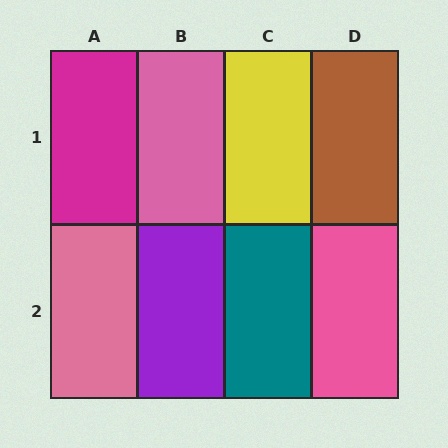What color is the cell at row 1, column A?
Magenta.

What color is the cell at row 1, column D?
Brown.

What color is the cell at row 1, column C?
Yellow.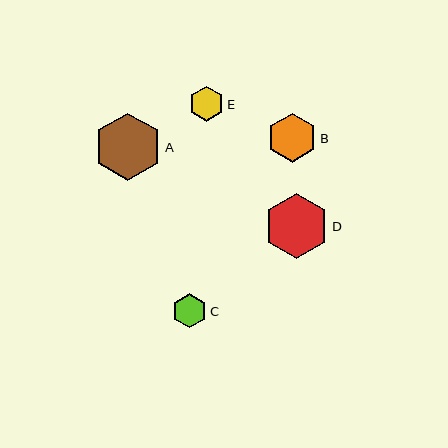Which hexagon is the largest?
Hexagon A is the largest with a size of approximately 68 pixels.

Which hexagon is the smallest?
Hexagon C is the smallest with a size of approximately 34 pixels.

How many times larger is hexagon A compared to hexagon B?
Hexagon A is approximately 1.4 times the size of hexagon B.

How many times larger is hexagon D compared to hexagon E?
Hexagon D is approximately 1.9 times the size of hexagon E.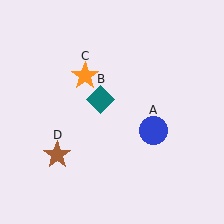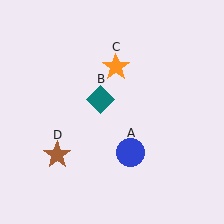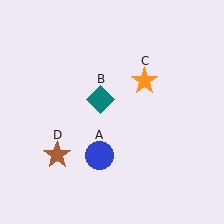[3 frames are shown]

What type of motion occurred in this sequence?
The blue circle (object A), orange star (object C) rotated clockwise around the center of the scene.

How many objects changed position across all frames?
2 objects changed position: blue circle (object A), orange star (object C).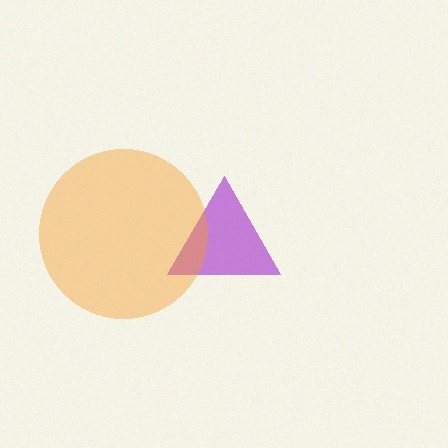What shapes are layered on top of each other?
The layered shapes are: a purple triangle, an orange circle.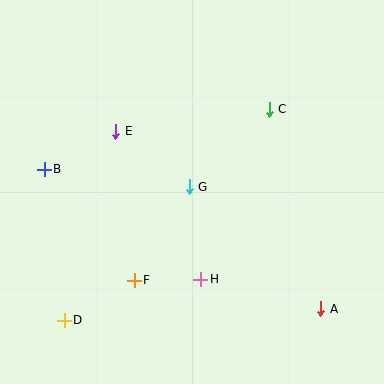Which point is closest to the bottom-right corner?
Point A is closest to the bottom-right corner.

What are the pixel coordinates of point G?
Point G is at (189, 187).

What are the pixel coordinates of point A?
Point A is at (321, 309).